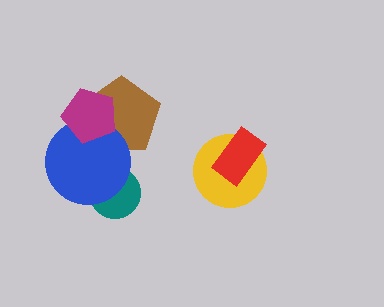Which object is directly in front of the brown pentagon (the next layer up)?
The blue circle is directly in front of the brown pentagon.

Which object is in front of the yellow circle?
The red rectangle is in front of the yellow circle.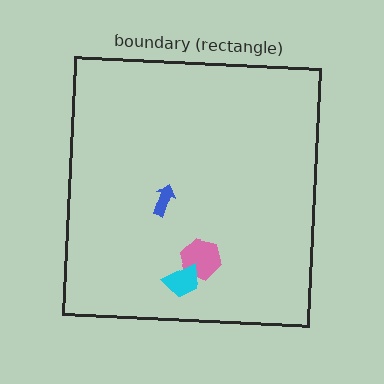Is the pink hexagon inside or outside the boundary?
Inside.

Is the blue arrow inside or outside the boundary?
Inside.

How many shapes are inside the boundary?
3 inside, 0 outside.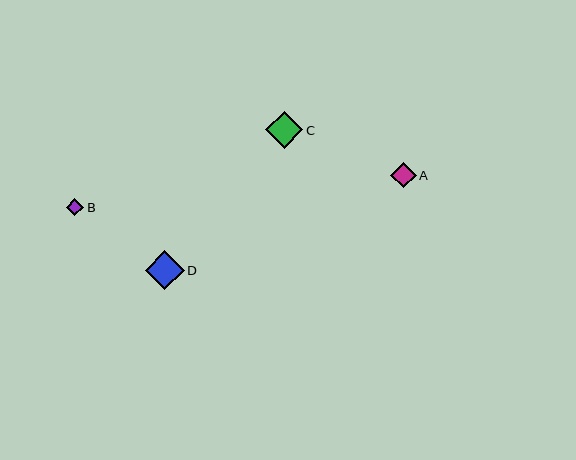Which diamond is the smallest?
Diamond B is the smallest with a size of approximately 18 pixels.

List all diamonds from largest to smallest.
From largest to smallest: D, C, A, B.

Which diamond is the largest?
Diamond D is the largest with a size of approximately 39 pixels.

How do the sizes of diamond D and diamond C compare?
Diamond D and diamond C are approximately the same size.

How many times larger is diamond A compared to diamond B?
Diamond A is approximately 1.4 times the size of diamond B.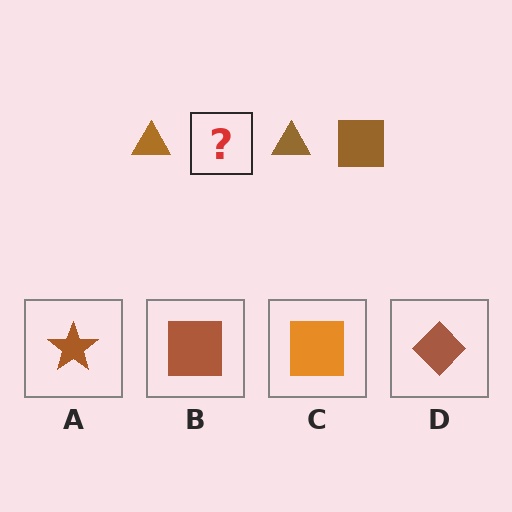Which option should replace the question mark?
Option B.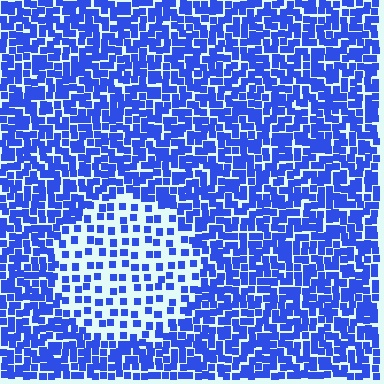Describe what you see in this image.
The image contains small blue elements arranged at two different densities. A circle-shaped region is visible where the elements are less densely packed than the surrounding area.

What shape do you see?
I see a circle.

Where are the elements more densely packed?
The elements are more densely packed outside the circle boundary.